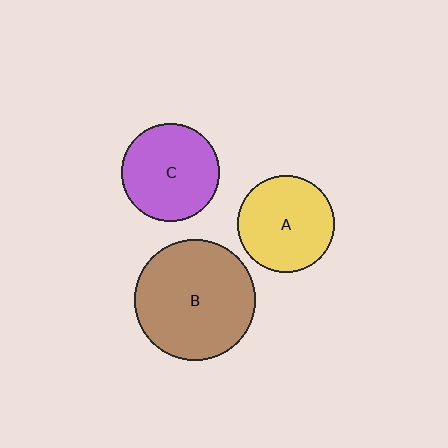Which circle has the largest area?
Circle B (brown).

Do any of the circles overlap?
No, none of the circles overlap.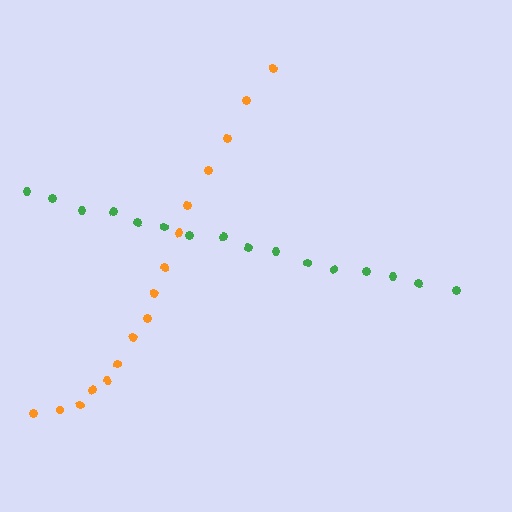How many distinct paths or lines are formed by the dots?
There are 2 distinct paths.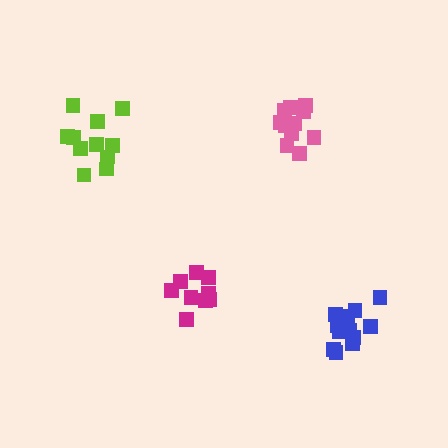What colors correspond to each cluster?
The clusters are colored: magenta, pink, blue, lime.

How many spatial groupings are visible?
There are 4 spatial groupings.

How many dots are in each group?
Group 1: 9 dots, Group 2: 11 dots, Group 3: 13 dots, Group 4: 11 dots (44 total).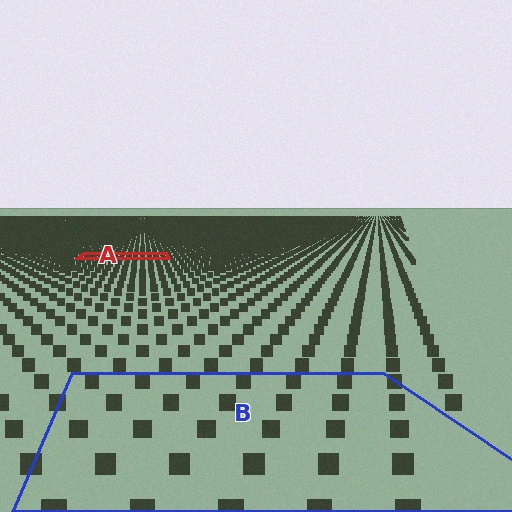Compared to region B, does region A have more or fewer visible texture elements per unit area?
Region A has more texture elements per unit area — they are packed more densely because it is farther away.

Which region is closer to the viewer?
Region B is closer. The texture elements there are larger and more spread out.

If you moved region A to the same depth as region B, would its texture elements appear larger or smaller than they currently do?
They would appear larger. At a closer depth, the same texture elements are projected at a bigger on-screen size.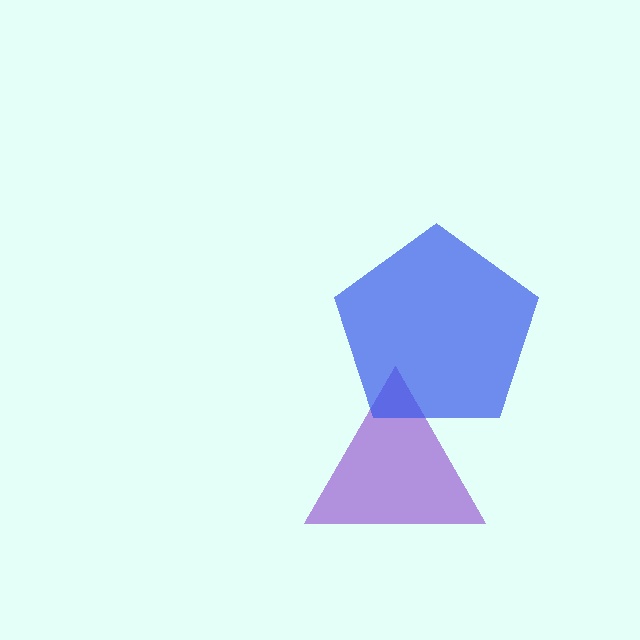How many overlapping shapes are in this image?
There are 2 overlapping shapes in the image.